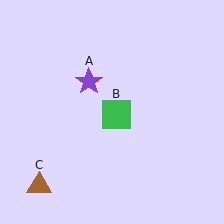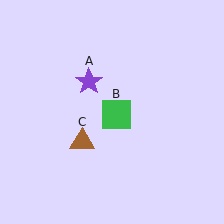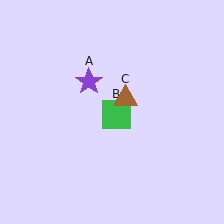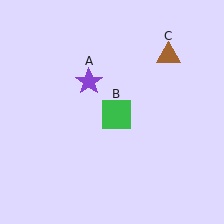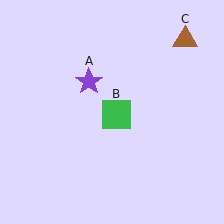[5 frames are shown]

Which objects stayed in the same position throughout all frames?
Purple star (object A) and green square (object B) remained stationary.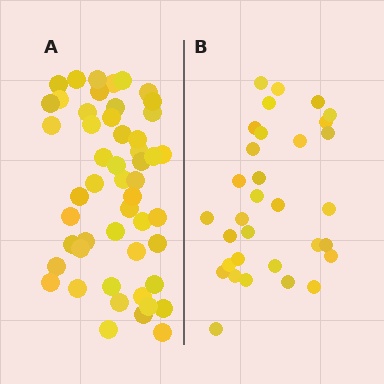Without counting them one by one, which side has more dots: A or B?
Region A (the left region) has more dots.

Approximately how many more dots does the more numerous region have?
Region A has approximately 20 more dots than region B.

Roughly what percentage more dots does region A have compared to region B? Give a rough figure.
About 60% more.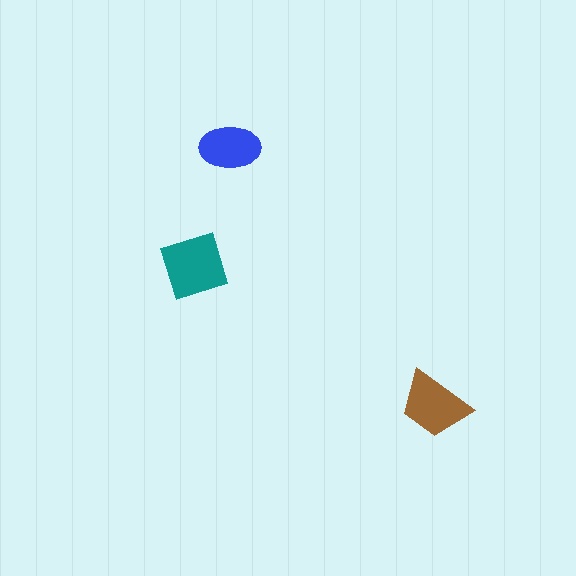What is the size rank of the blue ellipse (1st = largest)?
3rd.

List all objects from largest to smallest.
The teal square, the brown trapezoid, the blue ellipse.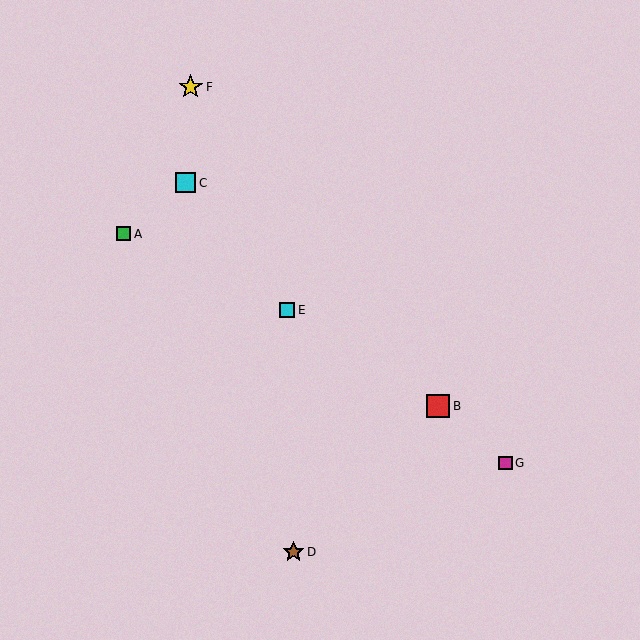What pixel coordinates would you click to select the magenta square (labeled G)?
Click at (505, 463) to select the magenta square G.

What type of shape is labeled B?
Shape B is a red square.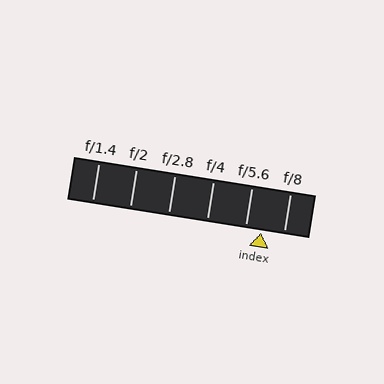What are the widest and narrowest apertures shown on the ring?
The widest aperture shown is f/1.4 and the narrowest is f/8.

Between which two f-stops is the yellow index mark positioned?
The index mark is between f/5.6 and f/8.